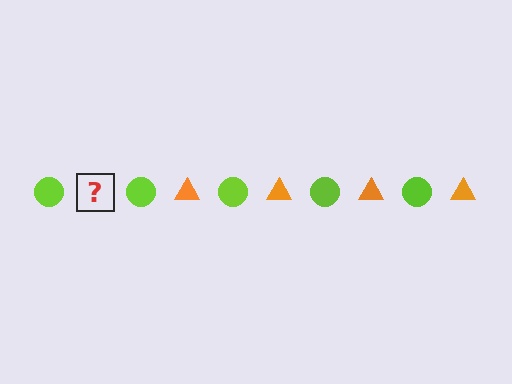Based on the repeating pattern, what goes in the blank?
The blank should be an orange triangle.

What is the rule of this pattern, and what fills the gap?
The rule is that the pattern alternates between lime circle and orange triangle. The gap should be filled with an orange triangle.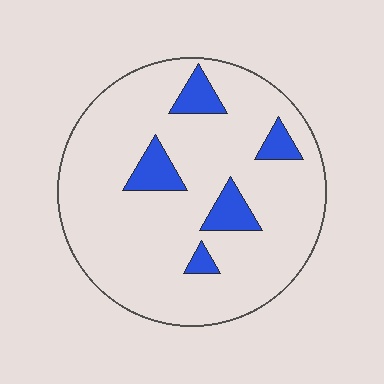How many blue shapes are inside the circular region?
5.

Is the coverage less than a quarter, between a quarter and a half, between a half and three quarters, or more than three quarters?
Less than a quarter.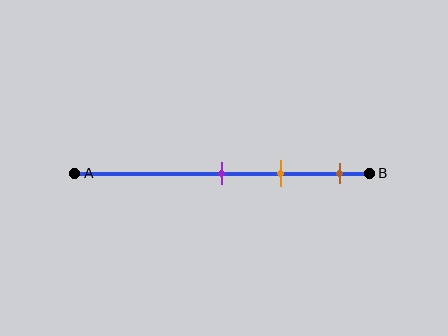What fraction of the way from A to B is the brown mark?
The brown mark is approximately 90% (0.9) of the way from A to B.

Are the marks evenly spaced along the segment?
Yes, the marks are approximately evenly spaced.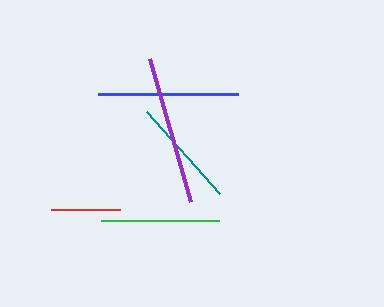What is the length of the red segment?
The red segment is approximately 70 pixels long.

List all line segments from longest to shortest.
From longest to shortest: purple, blue, green, teal, red.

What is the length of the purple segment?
The purple segment is approximately 149 pixels long.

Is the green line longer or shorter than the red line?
The green line is longer than the red line.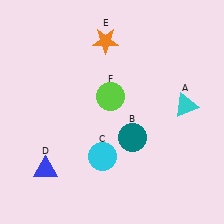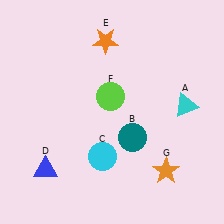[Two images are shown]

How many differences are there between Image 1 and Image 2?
There is 1 difference between the two images.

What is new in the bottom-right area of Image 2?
An orange star (G) was added in the bottom-right area of Image 2.